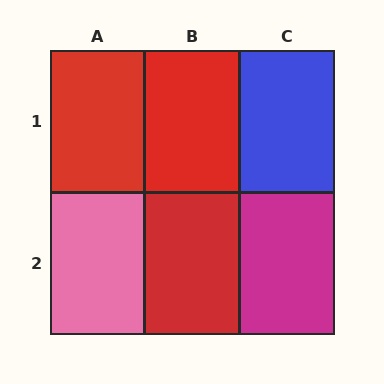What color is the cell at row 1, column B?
Red.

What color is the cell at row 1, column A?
Red.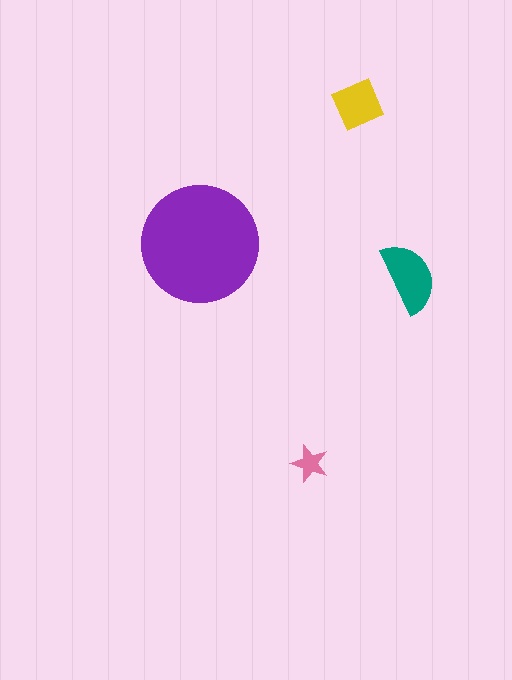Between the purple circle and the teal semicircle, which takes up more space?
The purple circle.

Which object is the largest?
The purple circle.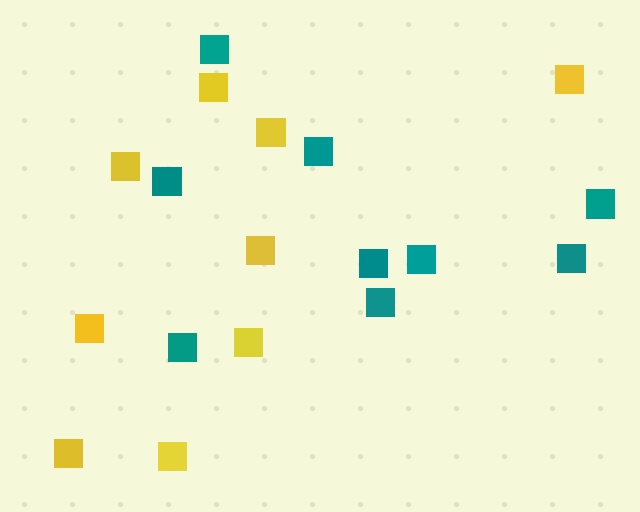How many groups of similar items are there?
There are 2 groups: one group of teal squares (9) and one group of yellow squares (9).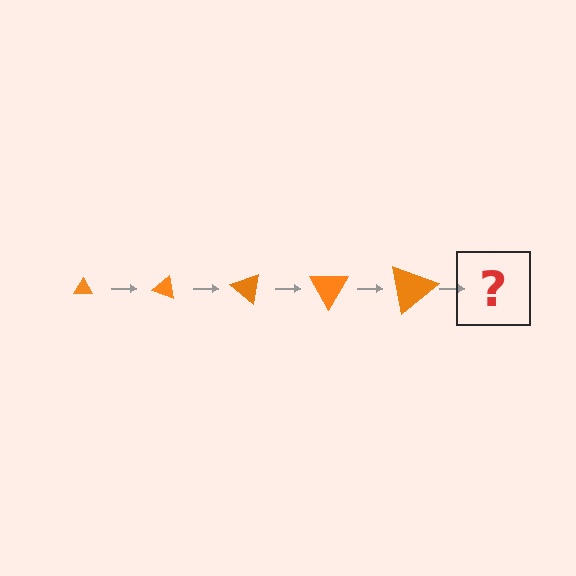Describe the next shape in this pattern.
It should be a triangle, larger than the previous one and rotated 100 degrees from the start.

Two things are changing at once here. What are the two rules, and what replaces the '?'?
The two rules are that the triangle grows larger each step and it rotates 20 degrees each step. The '?' should be a triangle, larger than the previous one and rotated 100 degrees from the start.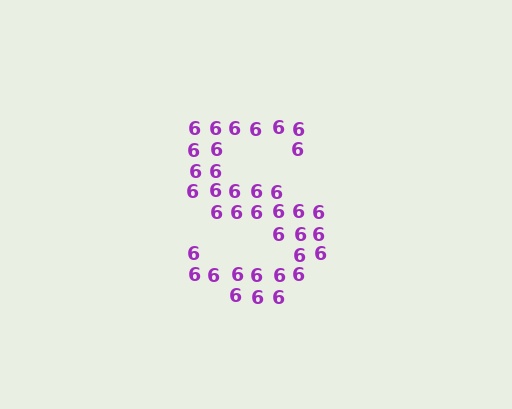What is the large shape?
The large shape is the letter S.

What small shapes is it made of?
It is made of small digit 6's.